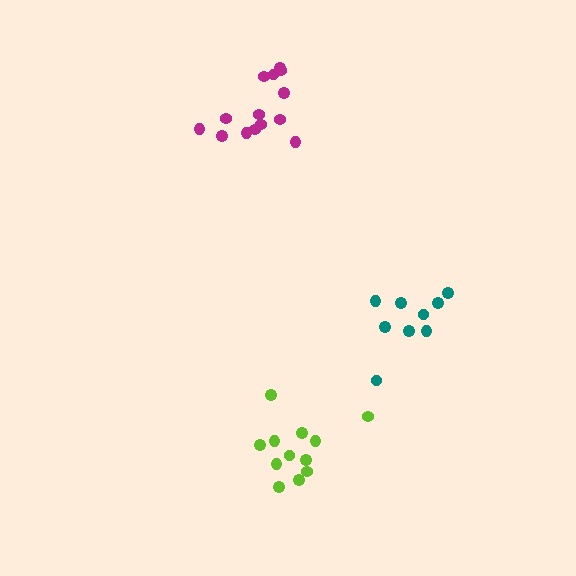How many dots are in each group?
Group 1: 9 dots, Group 2: 14 dots, Group 3: 12 dots (35 total).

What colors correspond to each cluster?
The clusters are colored: teal, magenta, lime.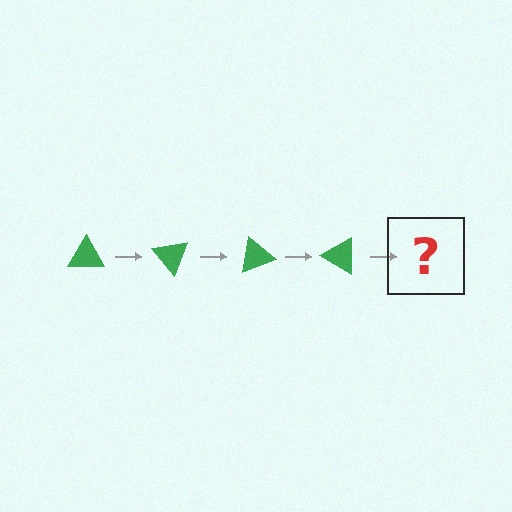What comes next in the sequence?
The next element should be a green triangle rotated 200 degrees.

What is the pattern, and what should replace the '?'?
The pattern is that the triangle rotates 50 degrees each step. The '?' should be a green triangle rotated 200 degrees.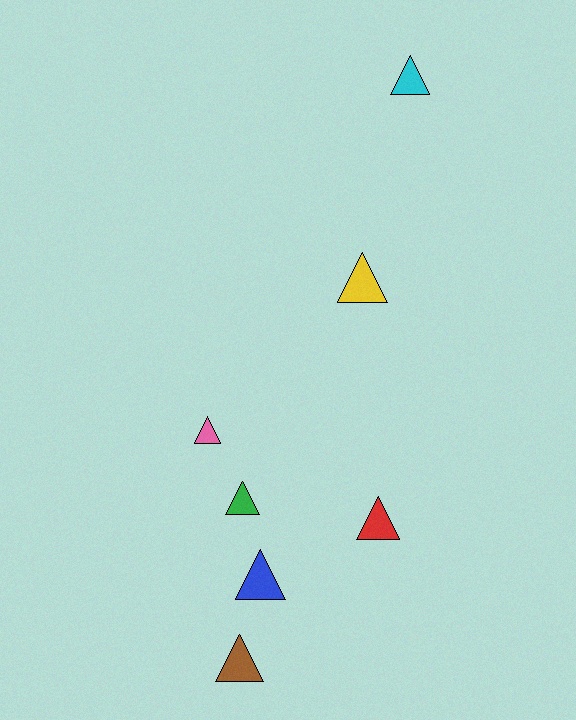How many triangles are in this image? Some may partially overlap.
There are 7 triangles.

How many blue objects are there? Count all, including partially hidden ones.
There is 1 blue object.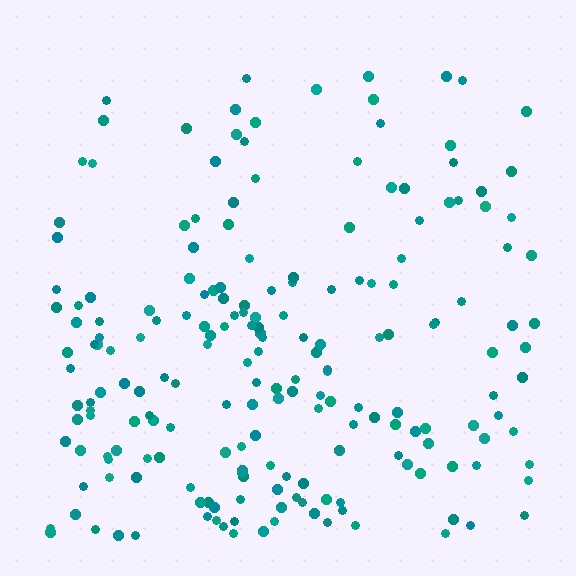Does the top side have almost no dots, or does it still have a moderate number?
Still a moderate number, just noticeably fewer than the bottom.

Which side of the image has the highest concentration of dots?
The bottom.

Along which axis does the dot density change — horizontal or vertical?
Vertical.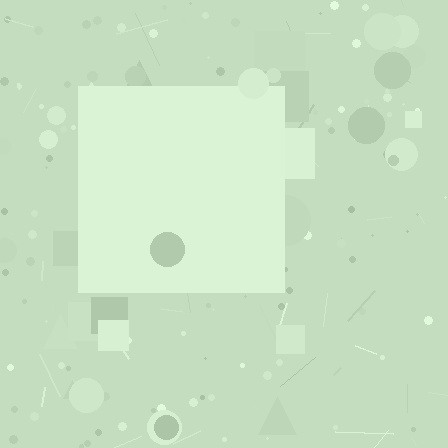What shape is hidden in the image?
A square is hidden in the image.